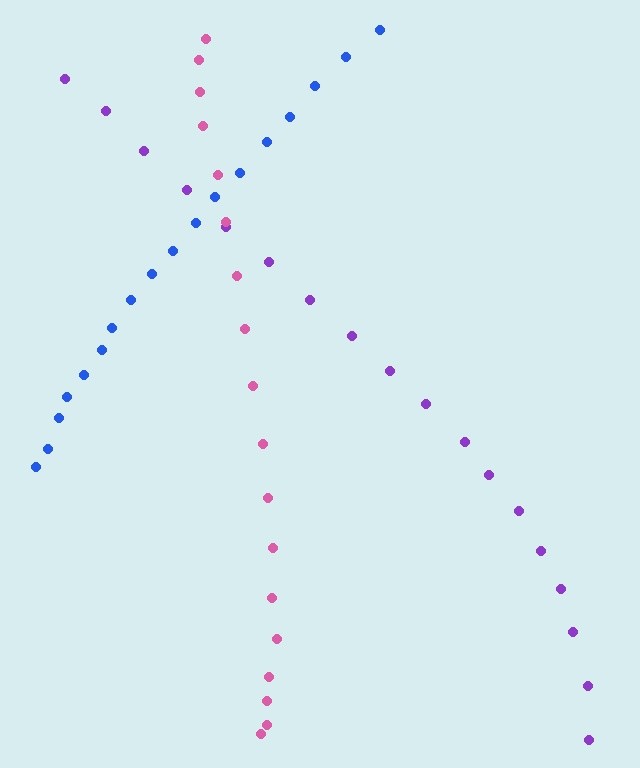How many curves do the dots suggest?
There are 3 distinct paths.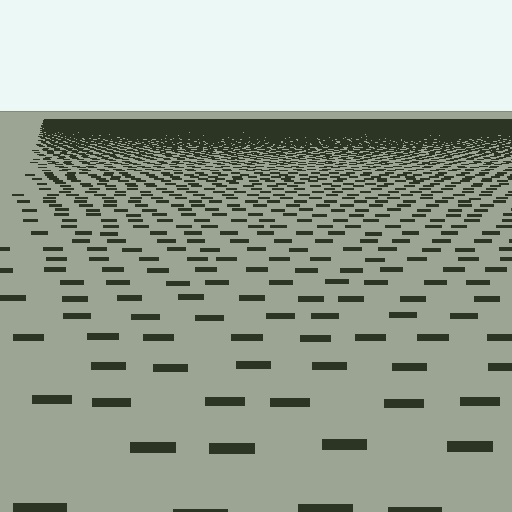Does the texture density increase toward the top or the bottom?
Density increases toward the top.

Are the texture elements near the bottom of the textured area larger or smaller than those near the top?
Larger. Near the bottom, elements are closer to the viewer and appear at a bigger on-screen size.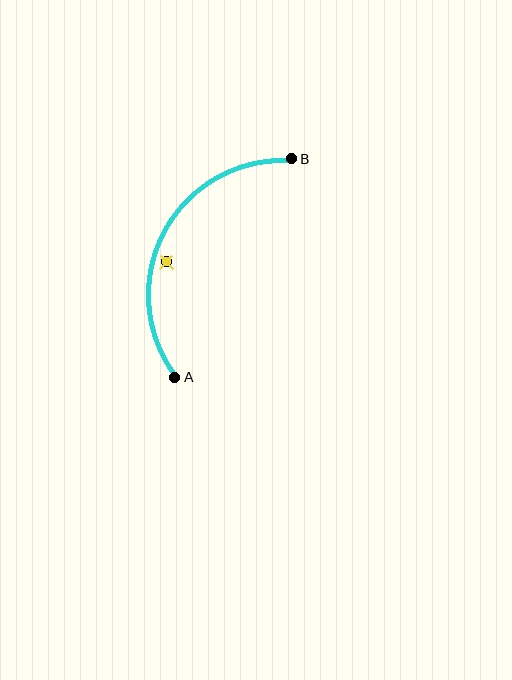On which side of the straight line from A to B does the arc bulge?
The arc bulges to the left of the straight line connecting A and B.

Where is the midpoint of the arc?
The arc midpoint is the point on the curve farthest from the straight line joining A and B. It sits to the left of that line.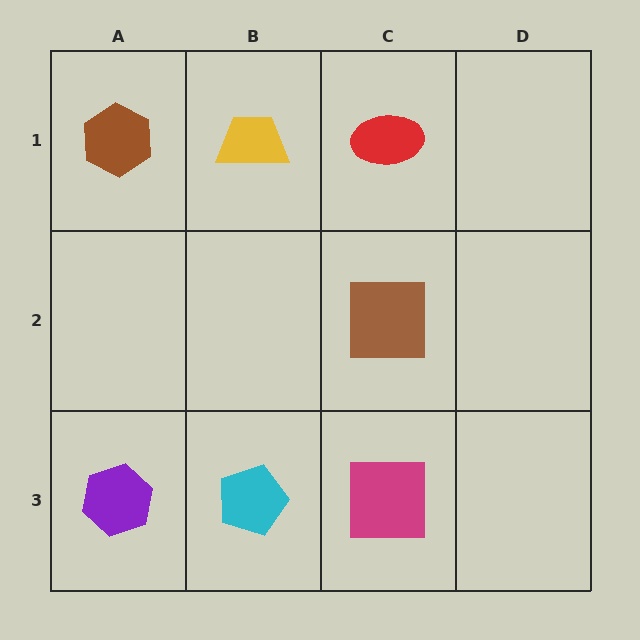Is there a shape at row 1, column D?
No, that cell is empty.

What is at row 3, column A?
A purple hexagon.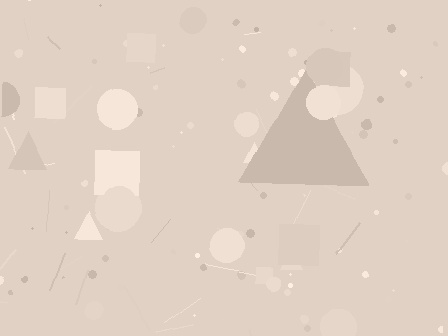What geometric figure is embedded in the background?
A triangle is embedded in the background.